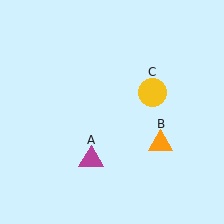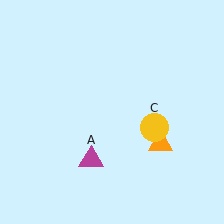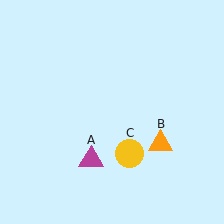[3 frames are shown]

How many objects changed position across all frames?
1 object changed position: yellow circle (object C).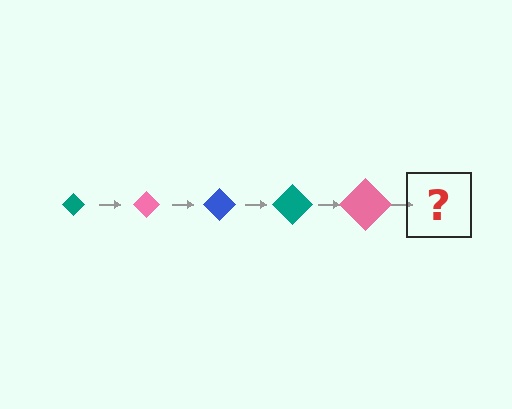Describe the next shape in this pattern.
It should be a blue diamond, larger than the previous one.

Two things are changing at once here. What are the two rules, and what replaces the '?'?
The two rules are that the diamond grows larger each step and the color cycles through teal, pink, and blue. The '?' should be a blue diamond, larger than the previous one.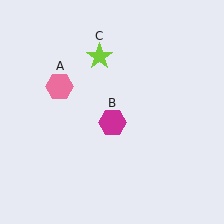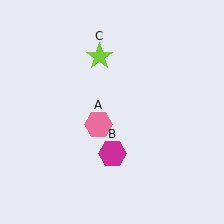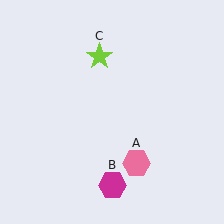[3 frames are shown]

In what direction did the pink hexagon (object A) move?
The pink hexagon (object A) moved down and to the right.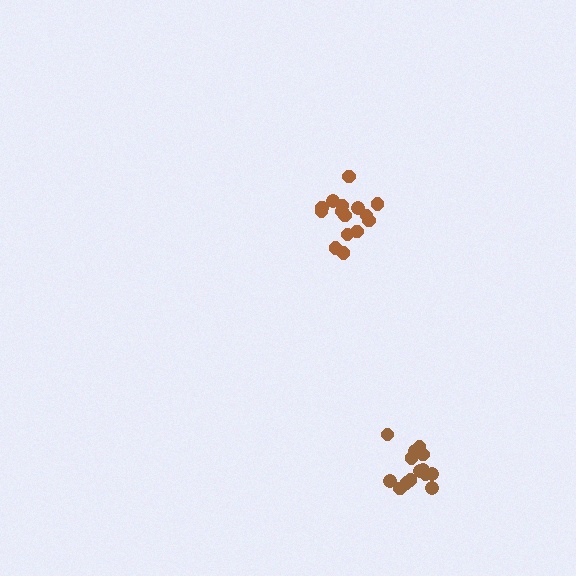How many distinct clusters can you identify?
There are 2 distinct clusters.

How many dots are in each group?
Group 1: 15 dots, Group 2: 14 dots (29 total).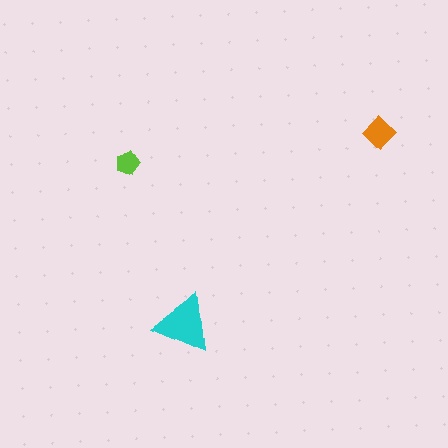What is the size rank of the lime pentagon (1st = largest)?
3rd.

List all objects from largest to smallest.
The cyan triangle, the orange diamond, the lime pentagon.